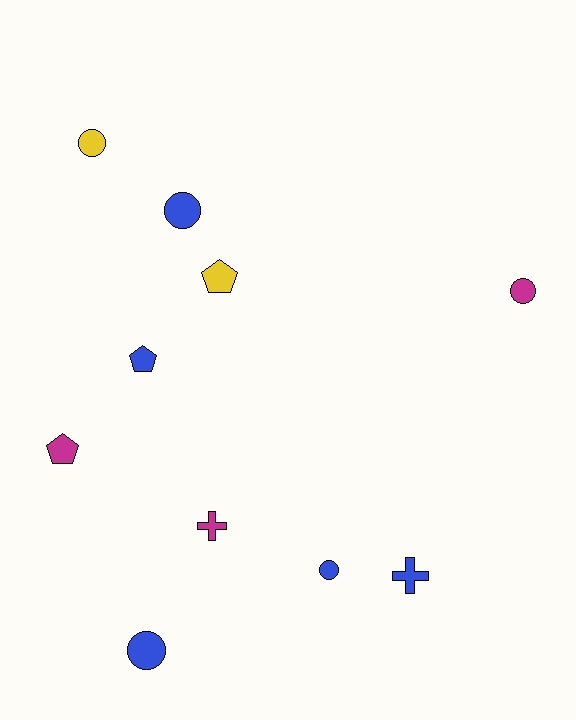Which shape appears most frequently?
Circle, with 5 objects.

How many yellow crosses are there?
There are no yellow crosses.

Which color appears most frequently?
Blue, with 5 objects.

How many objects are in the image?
There are 10 objects.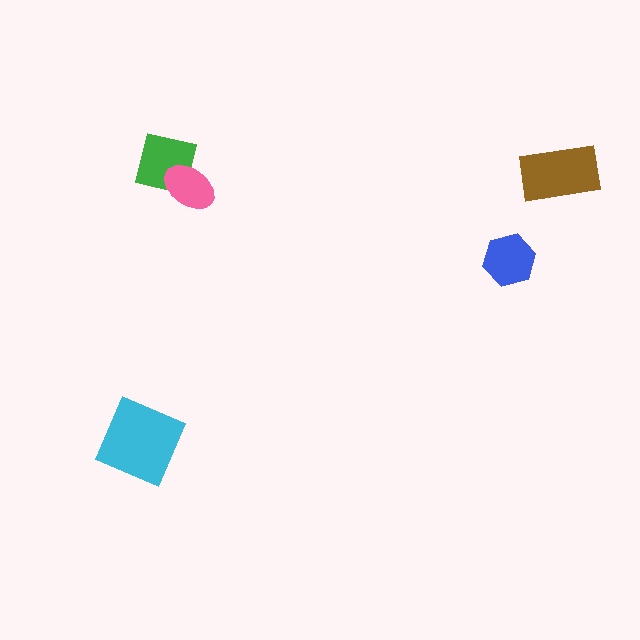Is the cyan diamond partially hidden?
No, no other shape covers it.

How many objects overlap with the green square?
1 object overlaps with the green square.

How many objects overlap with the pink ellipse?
1 object overlaps with the pink ellipse.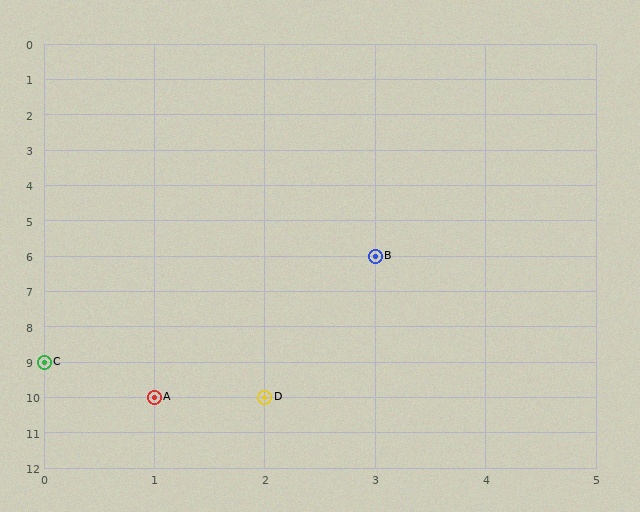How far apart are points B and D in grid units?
Points B and D are 1 column and 4 rows apart (about 4.1 grid units diagonally).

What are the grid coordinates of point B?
Point B is at grid coordinates (3, 6).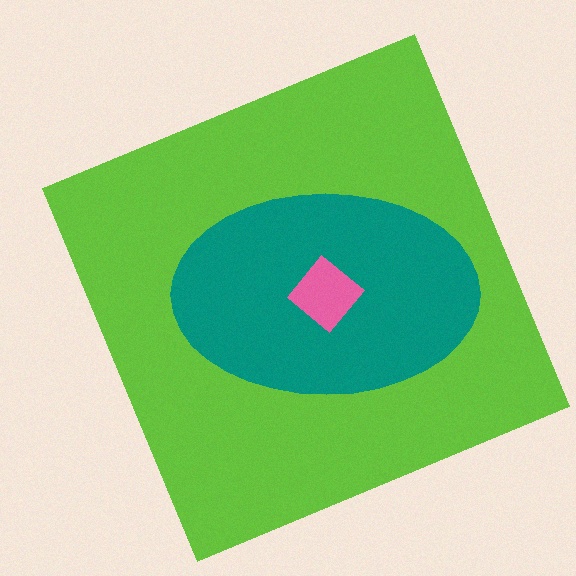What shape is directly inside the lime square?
The teal ellipse.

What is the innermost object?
The pink diamond.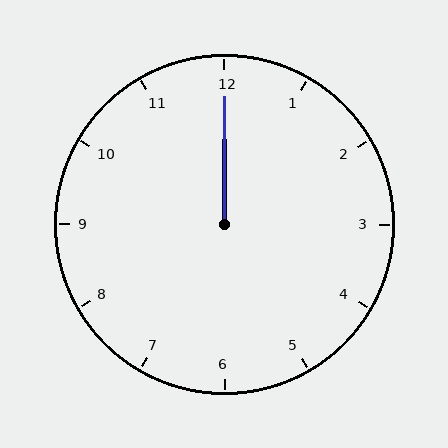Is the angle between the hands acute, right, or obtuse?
It is acute.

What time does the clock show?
12:00.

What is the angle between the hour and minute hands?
Approximately 0 degrees.